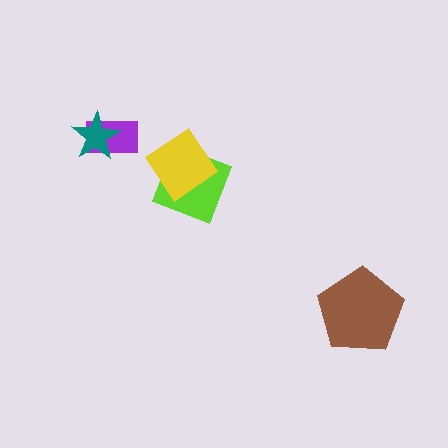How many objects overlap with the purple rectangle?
1 object overlaps with the purple rectangle.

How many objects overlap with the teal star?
1 object overlaps with the teal star.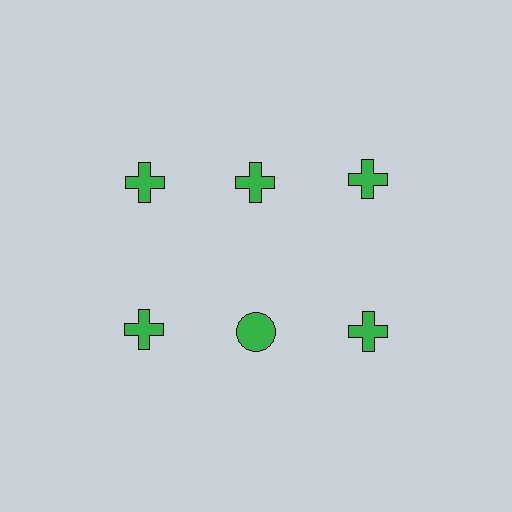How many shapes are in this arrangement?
There are 6 shapes arranged in a grid pattern.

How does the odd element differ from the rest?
It has a different shape: circle instead of cross.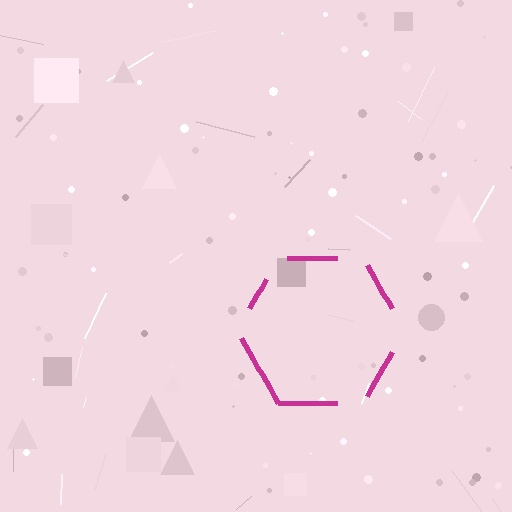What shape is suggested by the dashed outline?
The dashed outline suggests a hexagon.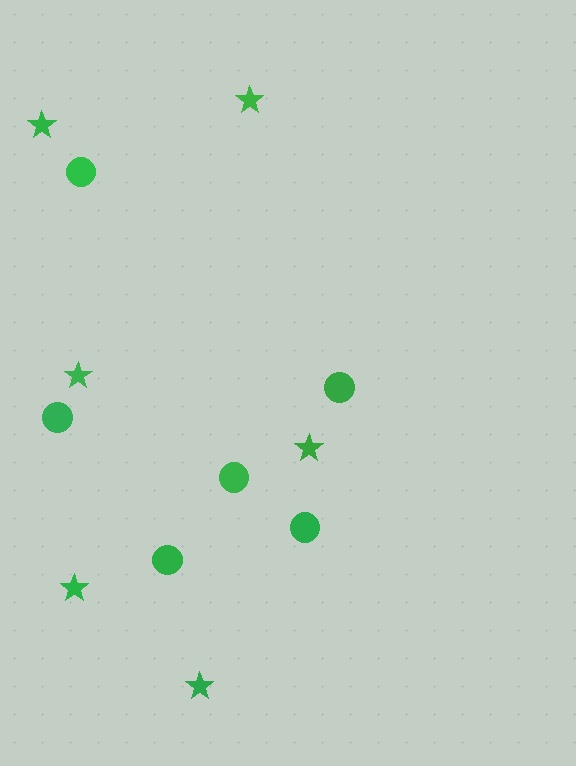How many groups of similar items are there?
There are 2 groups: one group of circles (6) and one group of stars (6).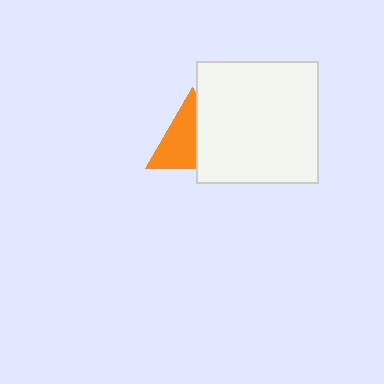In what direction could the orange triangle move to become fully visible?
The orange triangle could move left. That would shift it out from behind the white square entirely.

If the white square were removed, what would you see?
You would see the complete orange triangle.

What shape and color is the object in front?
The object in front is a white square.